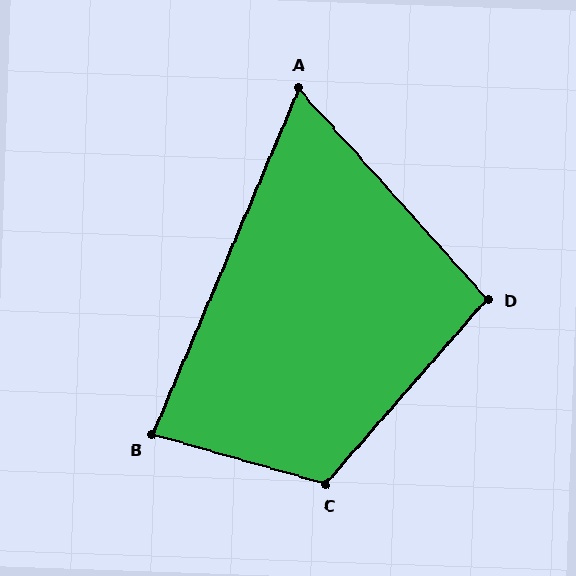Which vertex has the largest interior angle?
C, at approximately 115 degrees.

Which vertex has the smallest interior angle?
A, at approximately 65 degrees.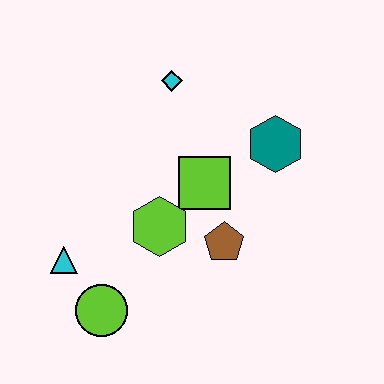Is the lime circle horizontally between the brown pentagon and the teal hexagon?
No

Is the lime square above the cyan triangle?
Yes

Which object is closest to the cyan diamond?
The lime square is closest to the cyan diamond.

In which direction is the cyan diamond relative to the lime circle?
The cyan diamond is above the lime circle.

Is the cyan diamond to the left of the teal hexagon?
Yes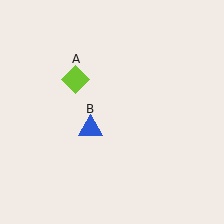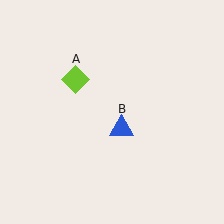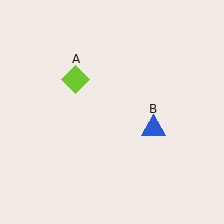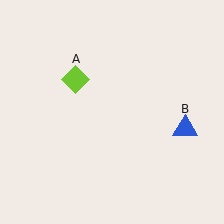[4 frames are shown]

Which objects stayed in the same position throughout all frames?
Lime diamond (object A) remained stationary.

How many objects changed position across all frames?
1 object changed position: blue triangle (object B).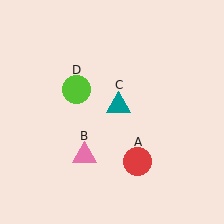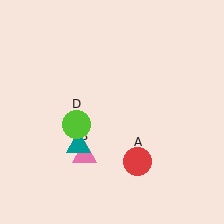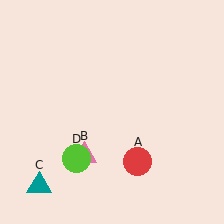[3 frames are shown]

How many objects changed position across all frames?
2 objects changed position: teal triangle (object C), lime circle (object D).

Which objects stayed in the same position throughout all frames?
Red circle (object A) and pink triangle (object B) remained stationary.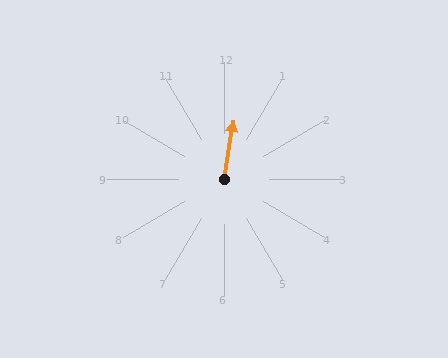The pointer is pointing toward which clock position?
Roughly 12 o'clock.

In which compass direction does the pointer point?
North.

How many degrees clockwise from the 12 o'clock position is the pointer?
Approximately 9 degrees.